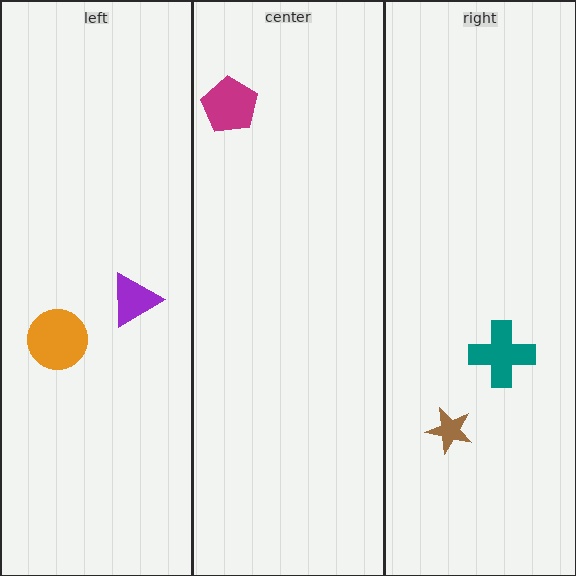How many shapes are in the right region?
2.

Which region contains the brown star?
The right region.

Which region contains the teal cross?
The right region.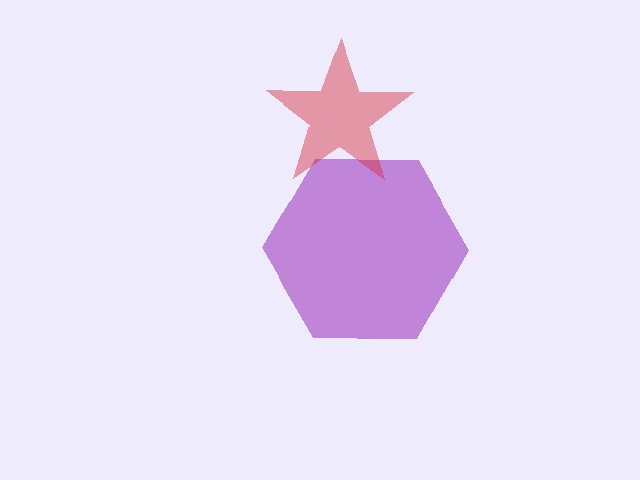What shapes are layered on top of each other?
The layered shapes are: a purple hexagon, a red star.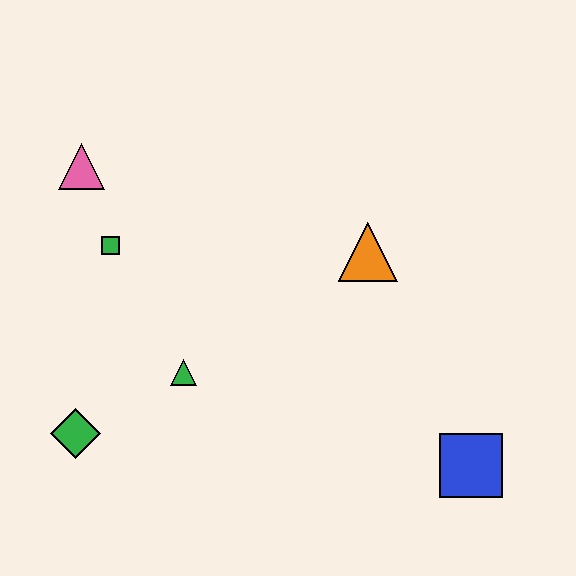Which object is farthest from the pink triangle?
The blue square is farthest from the pink triangle.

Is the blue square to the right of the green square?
Yes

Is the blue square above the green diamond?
No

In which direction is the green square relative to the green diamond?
The green square is above the green diamond.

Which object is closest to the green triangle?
The green diamond is closest to the green triangle.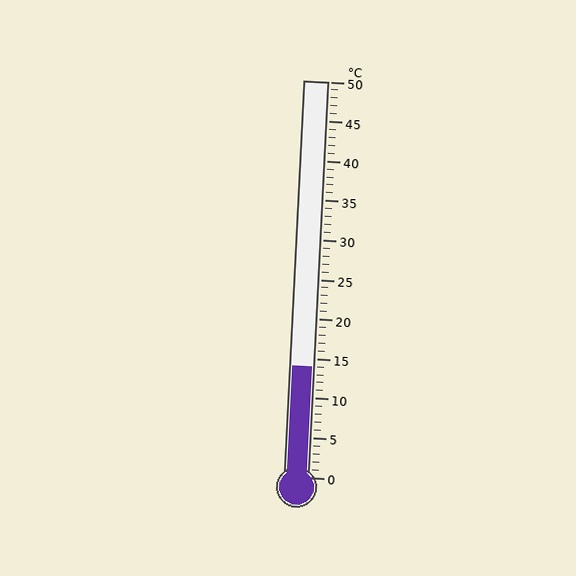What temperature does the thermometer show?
The thermometer shows approximately 14°C.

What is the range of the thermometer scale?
The thermometer scale ranges from 0°C to 50°C.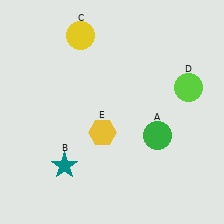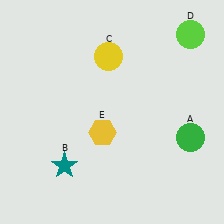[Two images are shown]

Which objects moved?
The objects that moved are: the green circle (A), the yellow circle (C), the lime circle (D).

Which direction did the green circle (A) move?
The green circle (A) moved right.